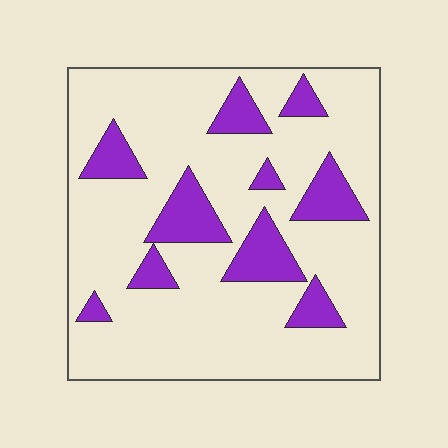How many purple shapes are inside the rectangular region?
10.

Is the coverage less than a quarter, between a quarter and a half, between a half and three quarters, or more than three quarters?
Less than a quarter.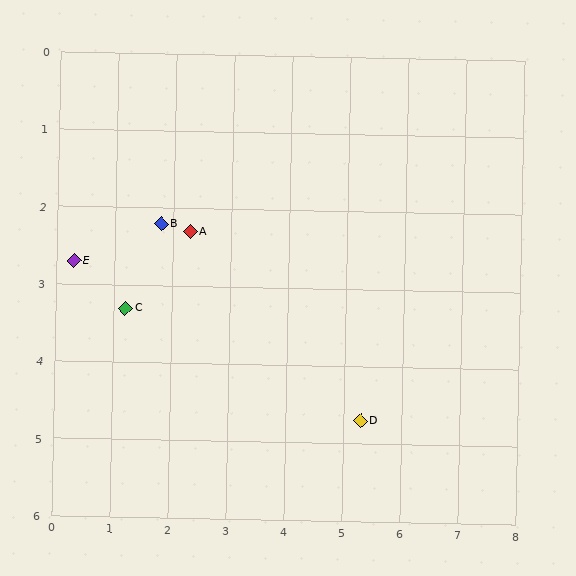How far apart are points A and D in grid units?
Points A and D are about 3.8 grid units apart.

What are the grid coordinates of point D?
Point D is at approximately (5.3, 4.7).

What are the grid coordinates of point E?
Point E is at approximately (0.3, 2.7).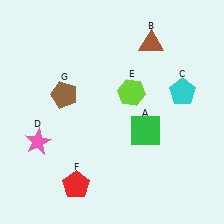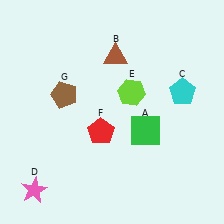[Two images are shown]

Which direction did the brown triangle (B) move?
The brown triangle (B) moved left.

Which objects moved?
The objects that moved are: the brown triangle (B), the pink star (D), the red pentagon (F).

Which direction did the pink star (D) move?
The pink star (D) moved down.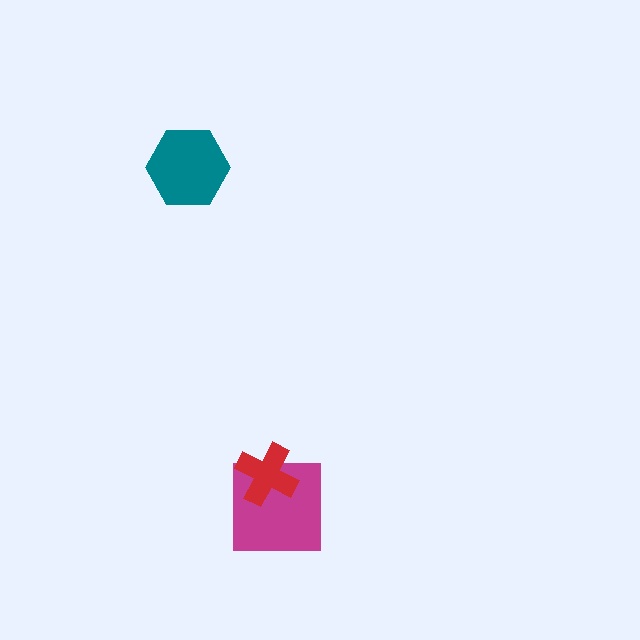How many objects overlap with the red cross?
1 object overlaps with the red cross.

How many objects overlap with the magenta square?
1 object overlaps with the magenta square.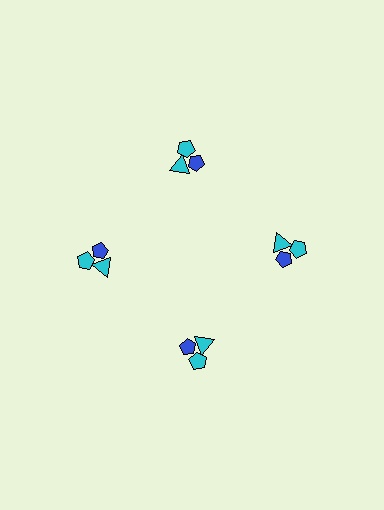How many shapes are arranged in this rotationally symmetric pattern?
There are 12 shapes, arranged in 4 groups of 3.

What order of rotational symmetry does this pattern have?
This pattern has 4-fold rotational symmetry.